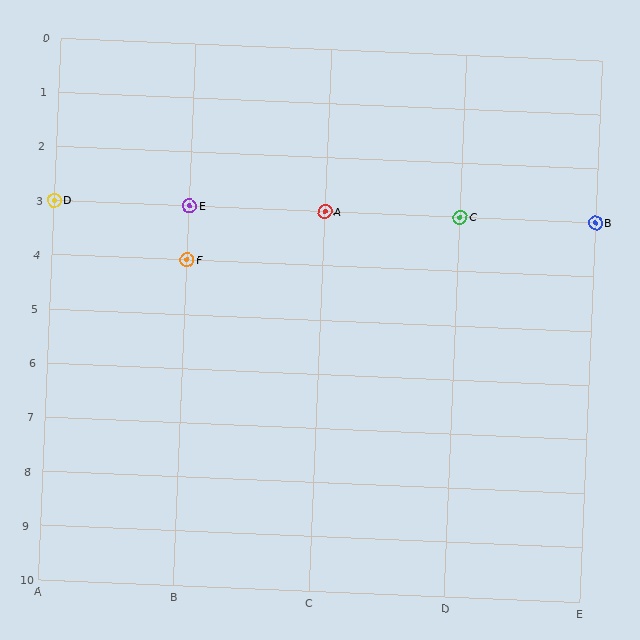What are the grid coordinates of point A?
Point A is at grid coordinates (C, 3).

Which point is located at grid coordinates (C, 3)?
Point A is at (C, 3).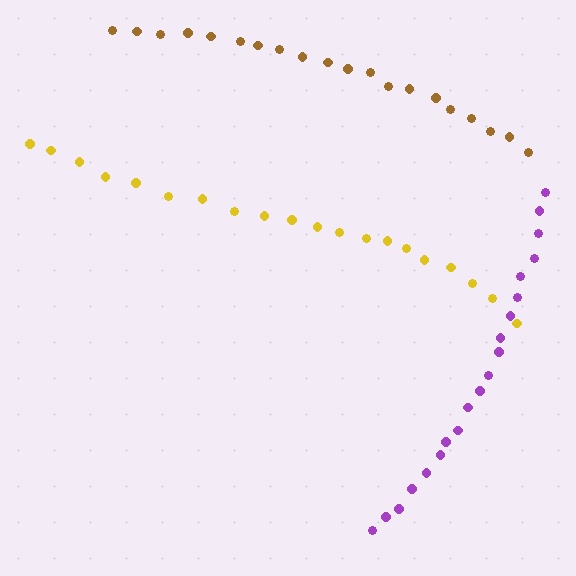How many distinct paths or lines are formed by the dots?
There are 3 distinct paths.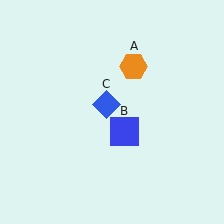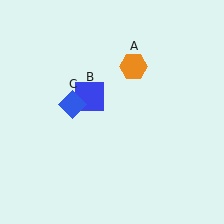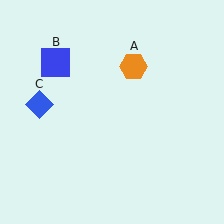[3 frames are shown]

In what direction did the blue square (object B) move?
The blue square (object B) moved up and to the left.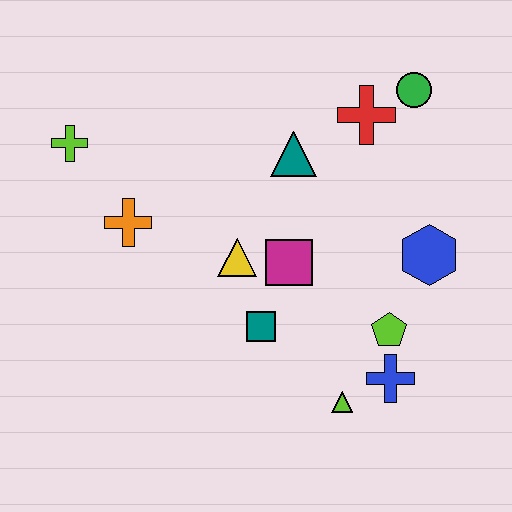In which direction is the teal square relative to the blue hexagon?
The teal square is to the left of the blue hexagon.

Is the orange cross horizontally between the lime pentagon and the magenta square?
No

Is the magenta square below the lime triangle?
No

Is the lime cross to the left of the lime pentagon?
Yes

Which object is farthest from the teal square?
The green circle is farthest from the teal square.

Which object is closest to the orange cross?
The lime cross is closest to the orange cross.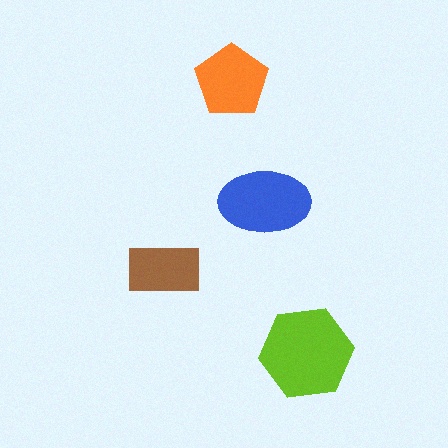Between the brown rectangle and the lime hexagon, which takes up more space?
The lime hexagon.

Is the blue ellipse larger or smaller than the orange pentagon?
Larger.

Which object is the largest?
The lime hexagon.